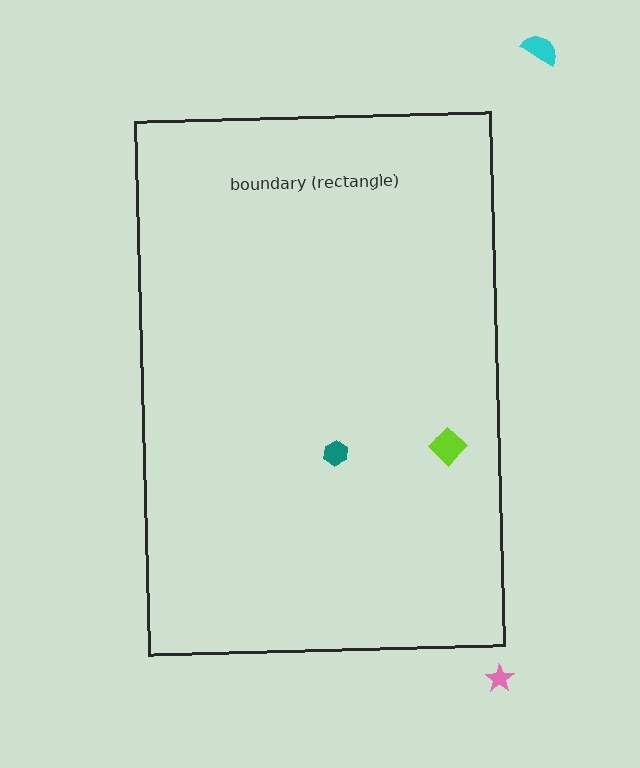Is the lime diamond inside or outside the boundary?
Inside.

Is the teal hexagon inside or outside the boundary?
Inside.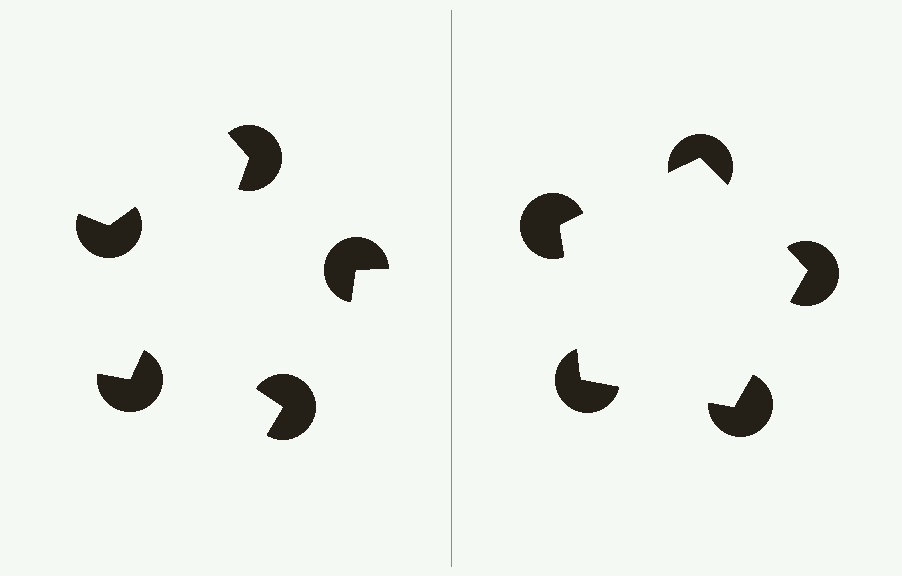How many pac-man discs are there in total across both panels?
10 — 5 on each side.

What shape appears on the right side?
An illusory pentagon.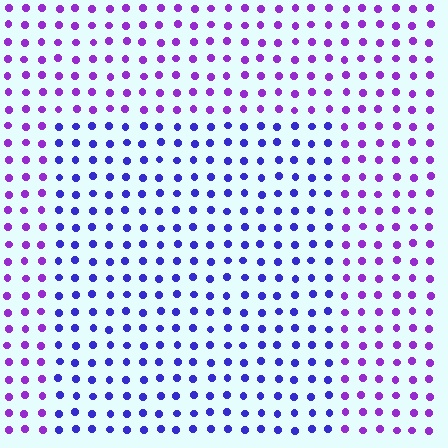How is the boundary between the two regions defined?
The boundary is defined purely by a slight shift in hue (about 36 degrees). Spacing, size, and orientation are identical on both sides.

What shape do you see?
I see a rectangle.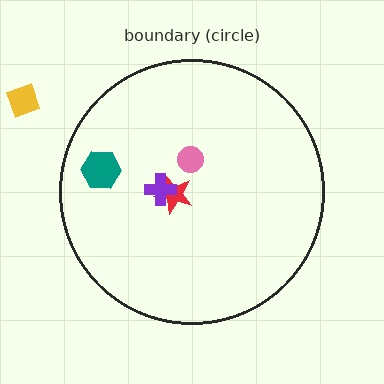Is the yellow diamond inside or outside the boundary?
Outside.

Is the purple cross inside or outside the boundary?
Inside.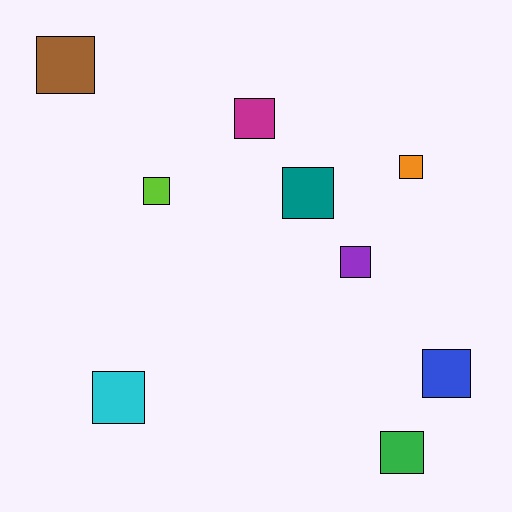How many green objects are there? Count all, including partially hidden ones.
There is 1 green object.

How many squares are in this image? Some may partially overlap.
There are 9 squares.